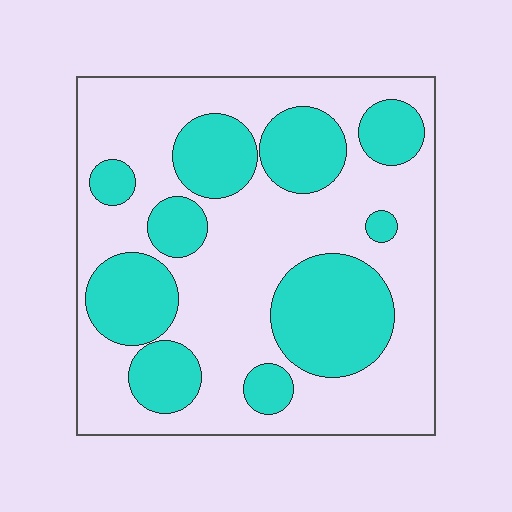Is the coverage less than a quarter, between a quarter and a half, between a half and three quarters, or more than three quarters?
Between a quarter and a half.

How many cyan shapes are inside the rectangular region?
10.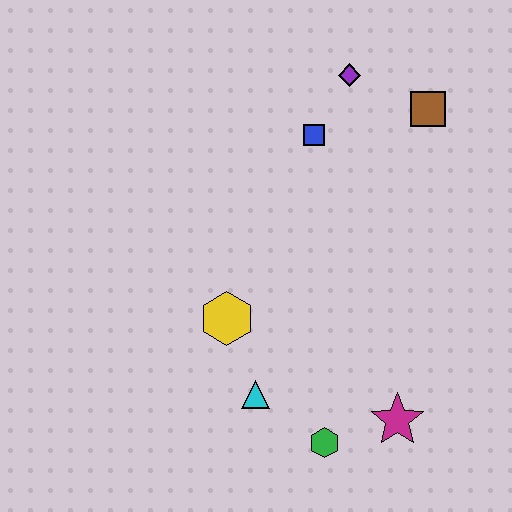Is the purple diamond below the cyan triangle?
No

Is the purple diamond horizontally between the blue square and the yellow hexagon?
No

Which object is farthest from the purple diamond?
The green hexagon is farthest from the purple diamond.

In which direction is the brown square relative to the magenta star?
The brown square is above the magenta star.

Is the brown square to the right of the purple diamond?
Yes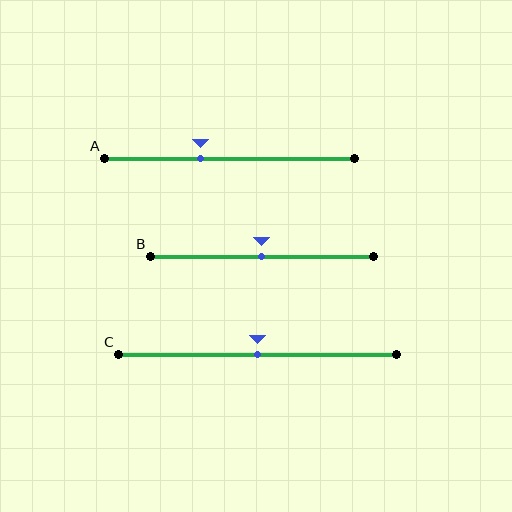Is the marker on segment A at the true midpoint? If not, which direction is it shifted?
No, the marker on segment A is shifted to the left by about 12% of the segment length.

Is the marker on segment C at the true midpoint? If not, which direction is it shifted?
Yes, the marker on segment C is at the true midpoint.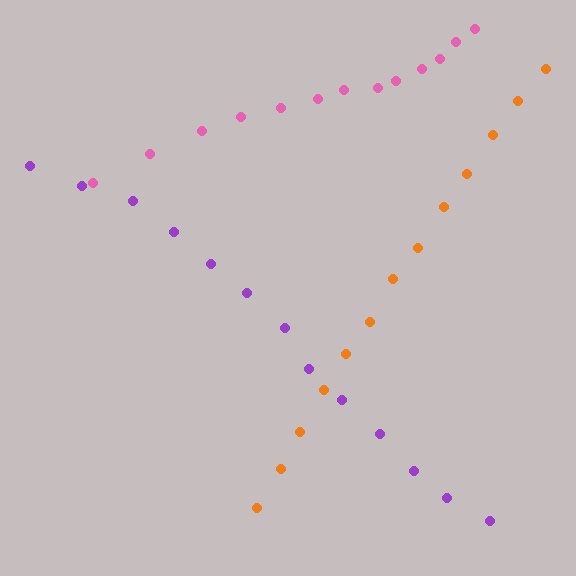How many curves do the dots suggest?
There are 3 distinct paths.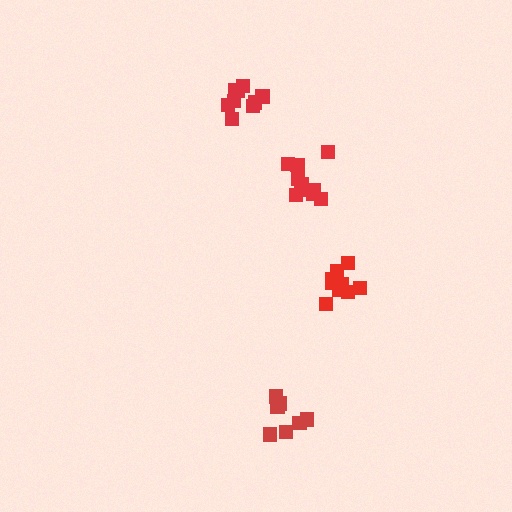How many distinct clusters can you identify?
There are 4 distinct clusters.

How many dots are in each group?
Group 1: 9 dots, Group 2: 10 dots, Group 3: 10 dots, Group 4: 8 dots (37 total).